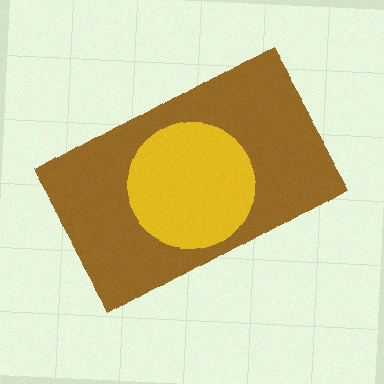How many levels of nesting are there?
2.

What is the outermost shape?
The brown rectangle.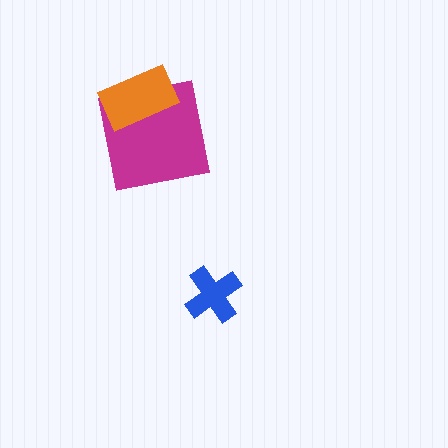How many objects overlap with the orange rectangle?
1 object overlaps with the orange rectangle.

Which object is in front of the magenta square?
The orange rectangle is in front of the magenta square.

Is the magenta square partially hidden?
Yes, it is partially covered by another shape.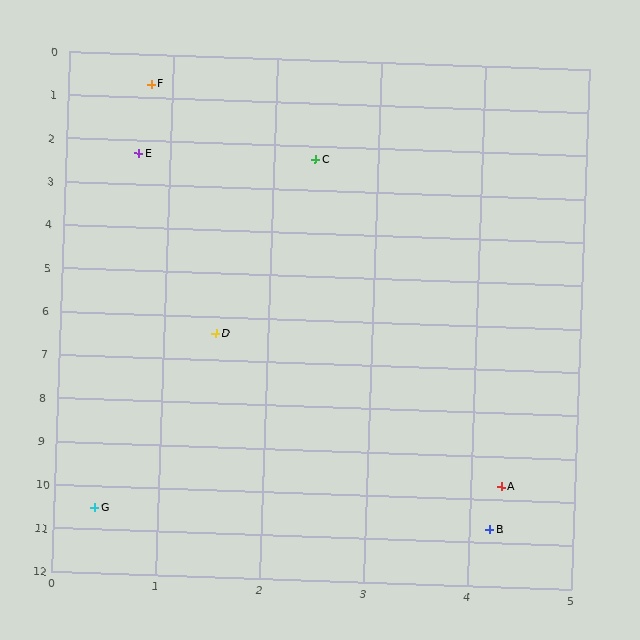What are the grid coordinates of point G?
Point G is at approximately (0.4, 10.5).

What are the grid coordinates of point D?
Point D is at approximately (1.5, 6.4).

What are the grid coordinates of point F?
Point F is at approximately (0.8, 0.7).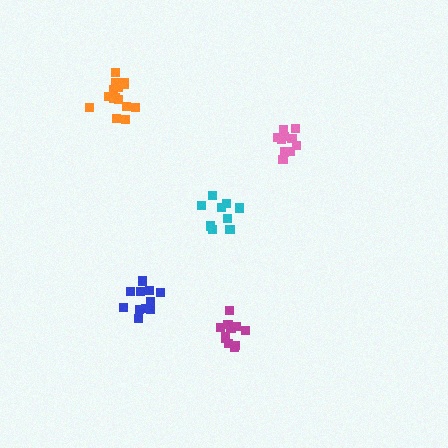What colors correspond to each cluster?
The clusters are colored: pink, orange, blue, cyan, magenta.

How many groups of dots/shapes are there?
There are 5 groups.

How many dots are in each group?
Group 1: 10 dots, Group 2: 15 dots, Group 3: 11 dots, Group 4: 10 dots, Group 5: 12 dots (58 total).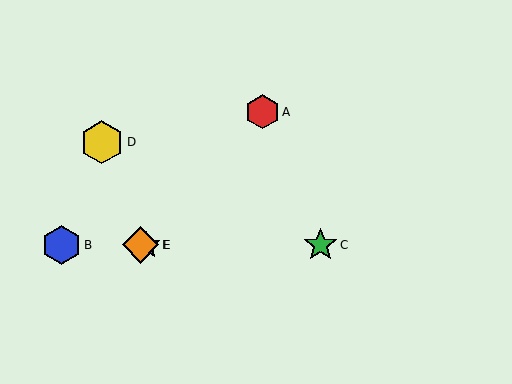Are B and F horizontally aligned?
Yes, both are at y≈245.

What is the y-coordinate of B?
Object B is at y≈245.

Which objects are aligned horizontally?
Objects B, C, E, F are aligned horizontally.